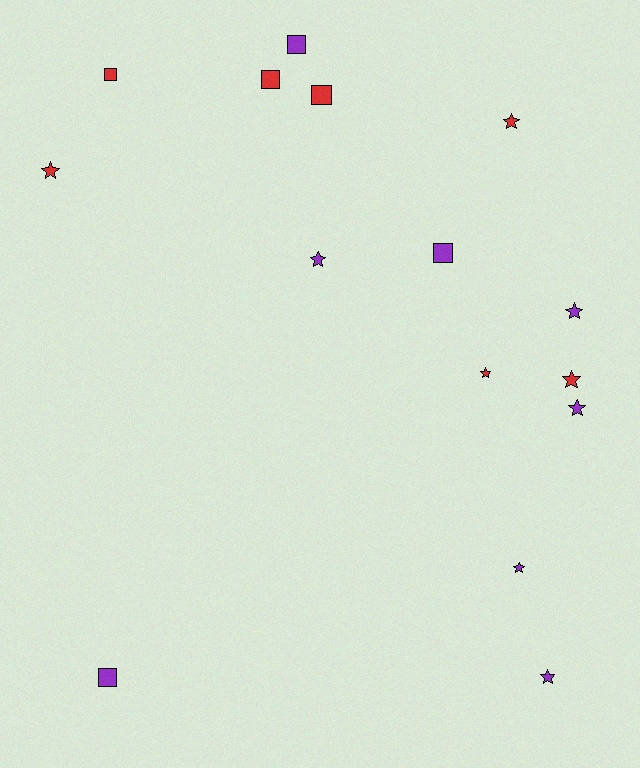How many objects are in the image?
There are 15 objects.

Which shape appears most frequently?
Star, with 9 objects.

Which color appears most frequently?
Purple, with 8 objects.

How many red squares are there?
There are 3 red squares.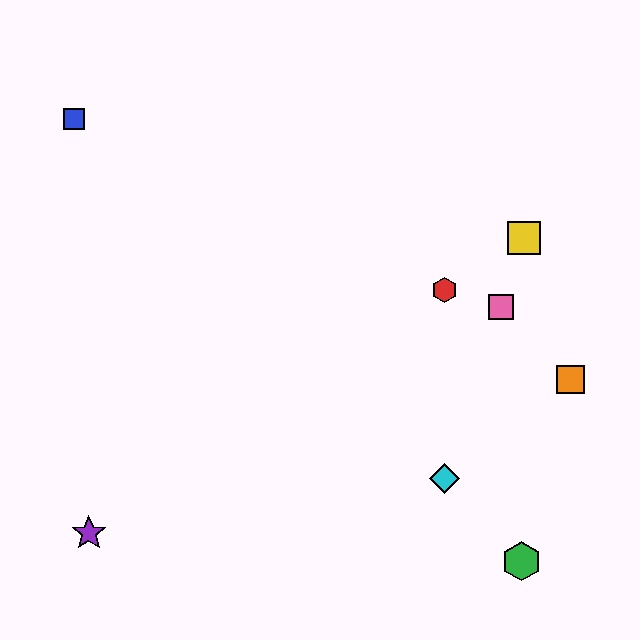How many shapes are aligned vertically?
2 shapes (the red hexagon, the cyan diamond) are aligned vertically.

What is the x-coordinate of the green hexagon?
The green hexagon is at x≈522.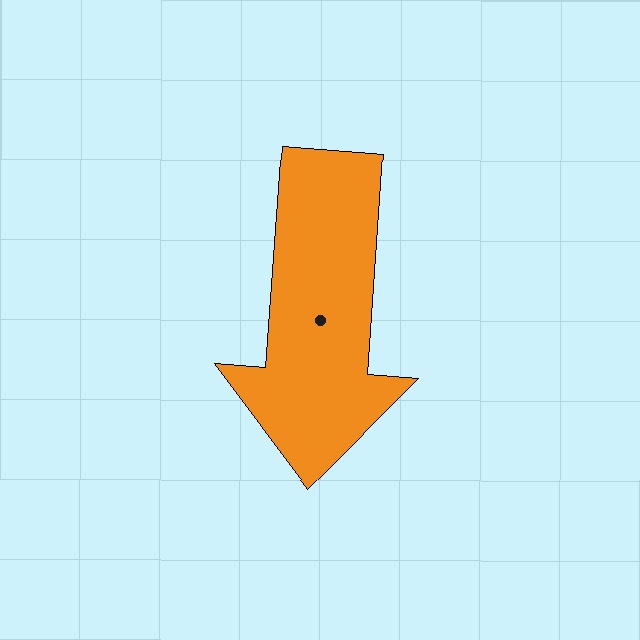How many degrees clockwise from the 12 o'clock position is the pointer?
Approximately 184 degrees.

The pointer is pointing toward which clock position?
Roughly 6 o'clock.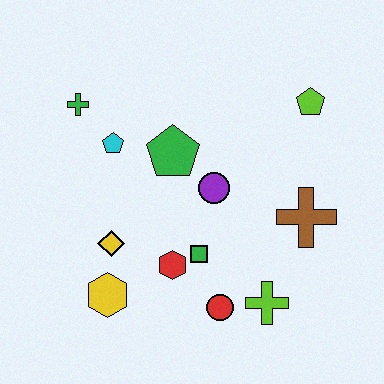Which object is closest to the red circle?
The lime cross is closest to the red circle.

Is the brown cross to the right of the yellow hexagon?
Yes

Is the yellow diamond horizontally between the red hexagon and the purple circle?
No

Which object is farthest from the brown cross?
The green cross is farthest from the brown cross.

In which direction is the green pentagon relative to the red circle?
The green pentagon is above the red circle.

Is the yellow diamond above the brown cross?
No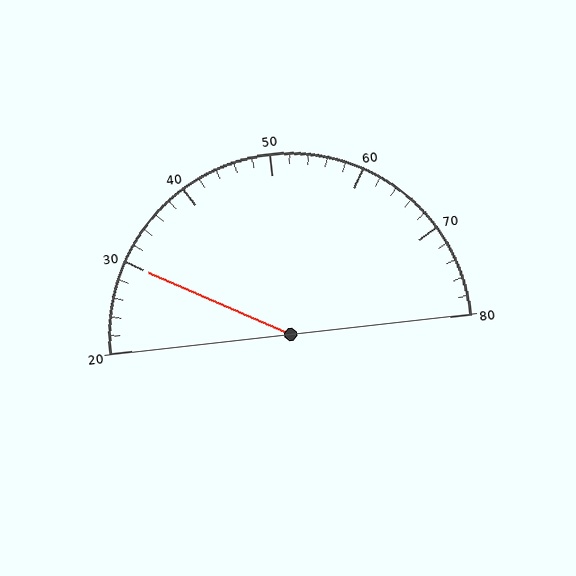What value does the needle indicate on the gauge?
The needle indicates approximately 30.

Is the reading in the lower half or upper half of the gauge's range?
The reading is in the lower half of the range (20 to 80).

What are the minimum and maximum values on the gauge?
The gauge ranges from 20 to 80.